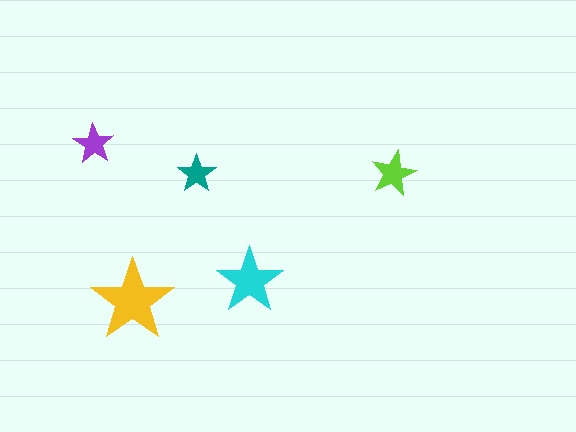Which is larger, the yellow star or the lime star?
The yellow one.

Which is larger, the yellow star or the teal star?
The yellow one.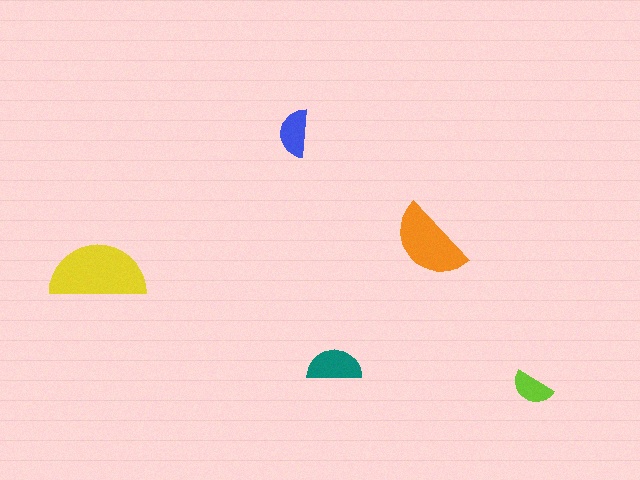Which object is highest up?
The blue semicircle is topmost.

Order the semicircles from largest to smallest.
the yellow one, the orange one, the teal one, the blue one, the lime one.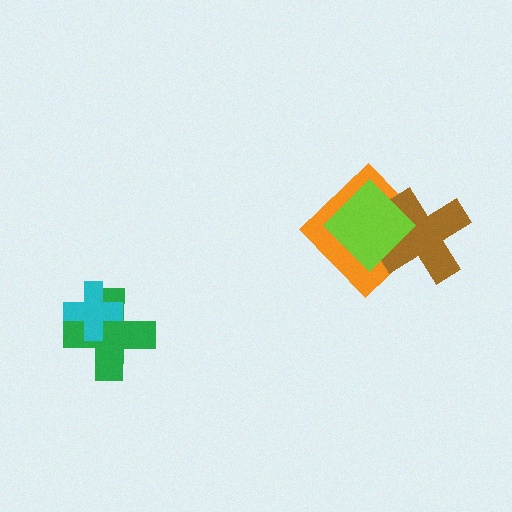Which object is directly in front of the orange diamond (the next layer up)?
The brown cross is directly in front of the orange diamond.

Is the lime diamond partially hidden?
No, no other shape covers it.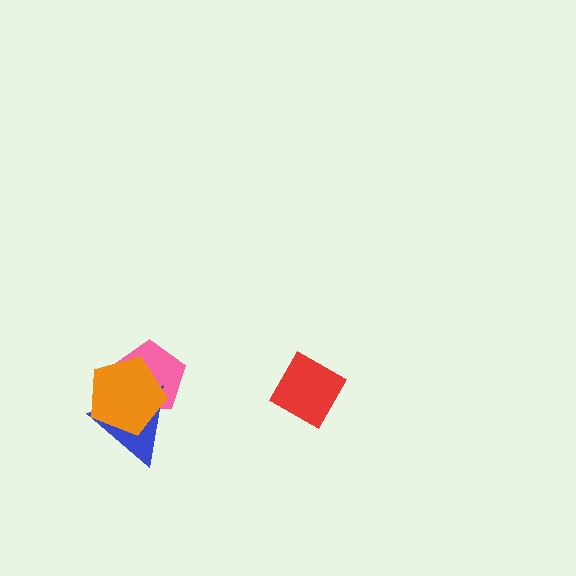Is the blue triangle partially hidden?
Yes, it is partially covered by another shape.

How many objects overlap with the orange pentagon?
2 objects overlap with the orange pentagon.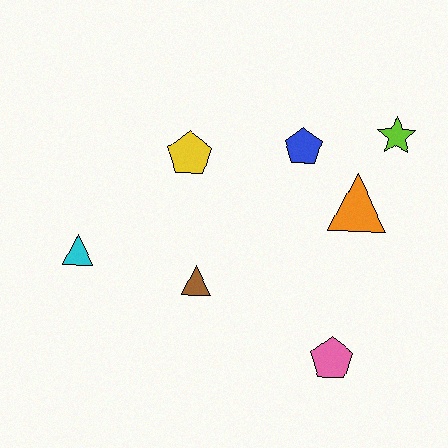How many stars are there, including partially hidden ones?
There is 1 star.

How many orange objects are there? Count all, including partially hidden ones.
There is 1 orange object.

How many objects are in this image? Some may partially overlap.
There are 7 objects.